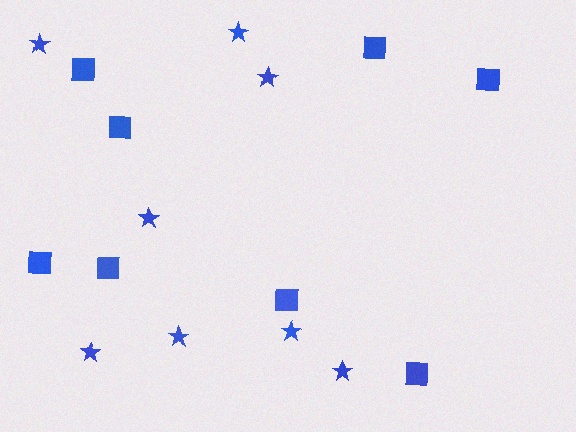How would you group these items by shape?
There are 2 groups: one group of stars (8) and one group of squares (8).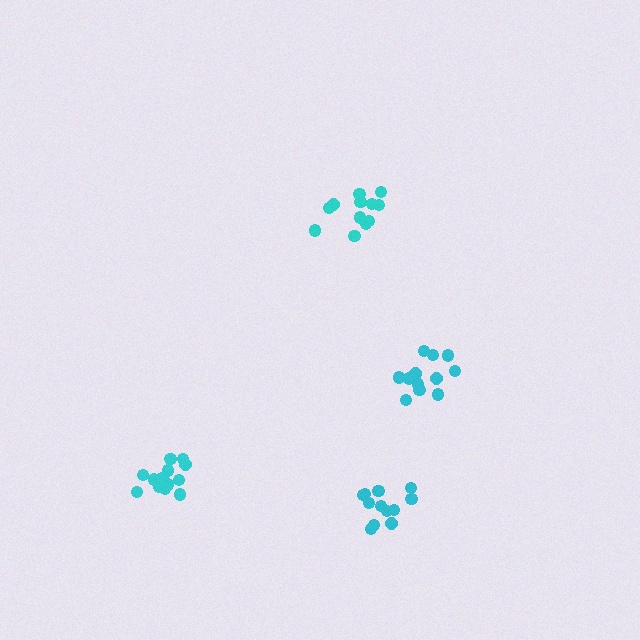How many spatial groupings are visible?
There are 4 spatial groupings.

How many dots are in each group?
Group 1: 14 dots, Group 2: 12 dots, Group 3: 14 dots, Group 4: 12 dots (52 total).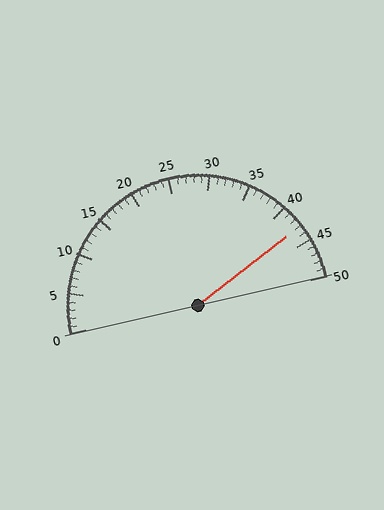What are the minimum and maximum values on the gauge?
The gauge ranges from 0 to 50.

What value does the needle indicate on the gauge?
The needle indicates approximately 43.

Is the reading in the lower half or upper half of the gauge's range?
The reading is in the upper half of the range (0 to 50).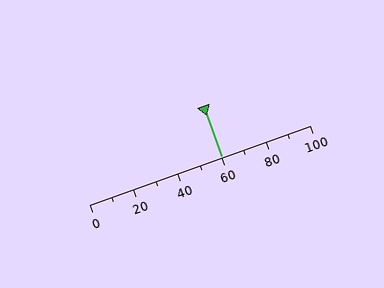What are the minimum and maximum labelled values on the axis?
The axis runs from 0 to 100.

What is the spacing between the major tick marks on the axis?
The major ticks are spaced 20 apart.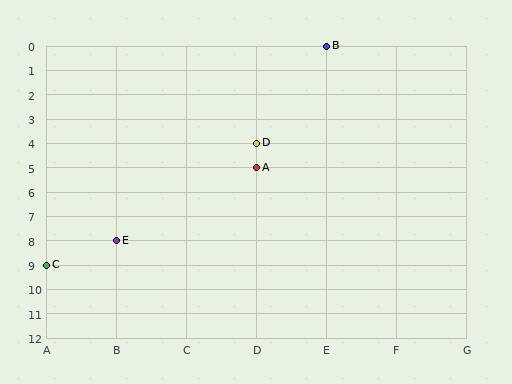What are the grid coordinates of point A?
Point A is at grid coordinates (D, 5).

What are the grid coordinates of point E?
Point E is at grid coordinates (B, 8).